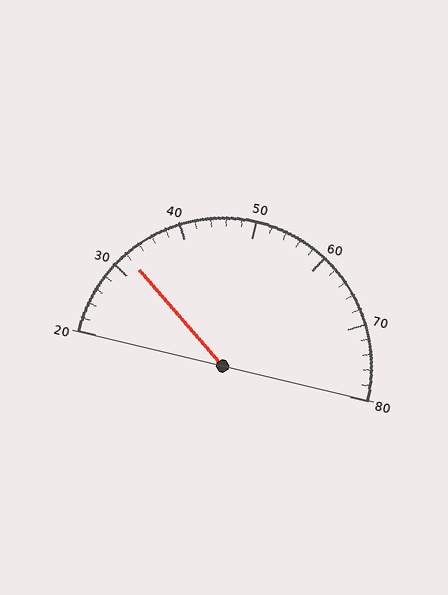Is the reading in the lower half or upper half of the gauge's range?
The reading is in the lower half of the range (20 to 80).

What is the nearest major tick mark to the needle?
The nearest major tick mark is 30.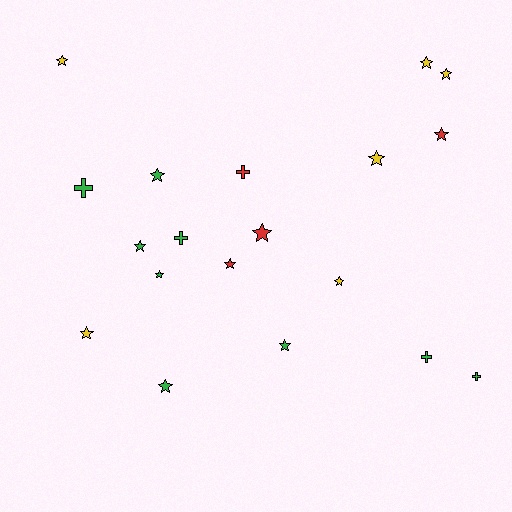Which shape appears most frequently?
Star, with 14 objects.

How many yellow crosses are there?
There are no yellow crosses.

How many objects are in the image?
There are 19 objects.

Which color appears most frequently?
Green, with 9 objects.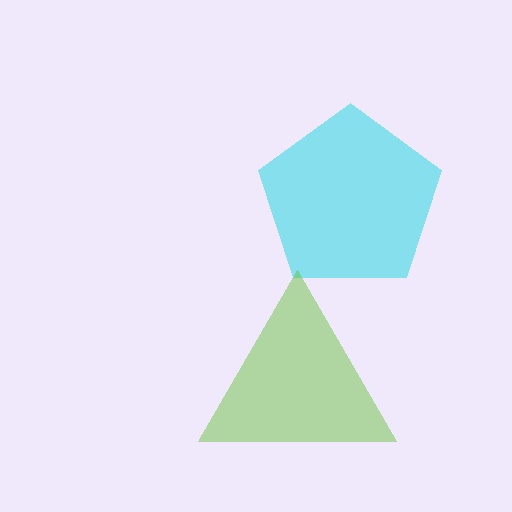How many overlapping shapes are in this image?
There are 2 overlapping shapes in the image.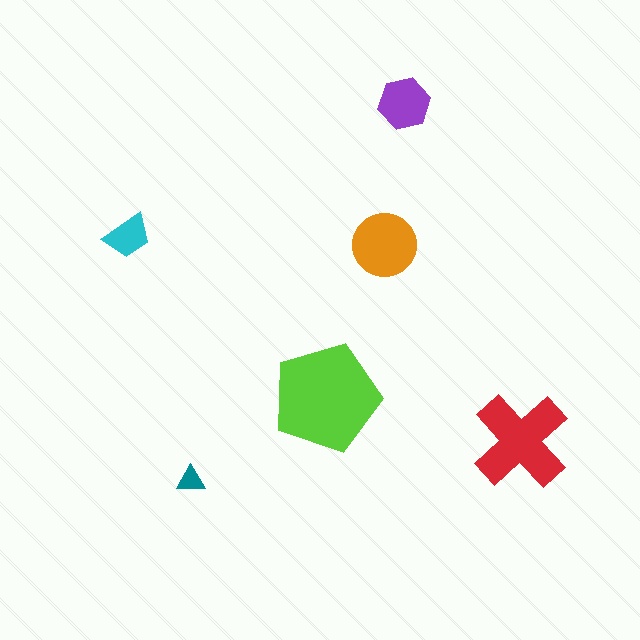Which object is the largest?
The lime pentagon.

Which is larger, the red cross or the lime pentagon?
The lime pentagon.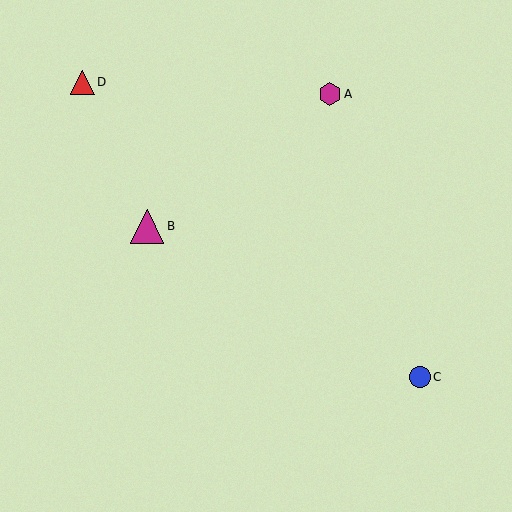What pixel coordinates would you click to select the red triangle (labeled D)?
Click at (82, 82) to select the red triangle D.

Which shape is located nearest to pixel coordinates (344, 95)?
The magenta hexagon (labeled A) at (330, 94) is nearest to that location.